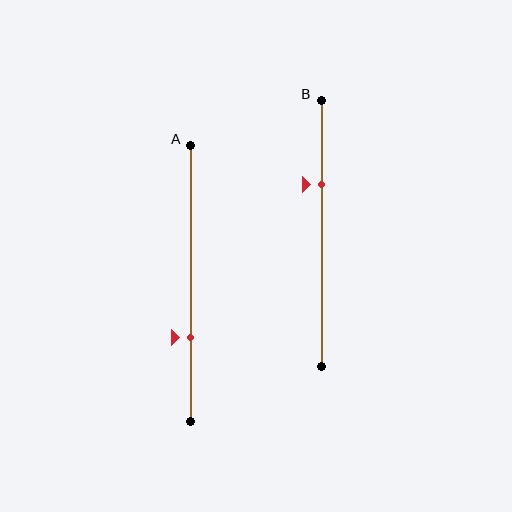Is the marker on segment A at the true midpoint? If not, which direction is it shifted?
No, the marker on segment A is shifted downward by about 19% of the segment length.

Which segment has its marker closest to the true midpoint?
Segment B has its marker closest to the true midpoint.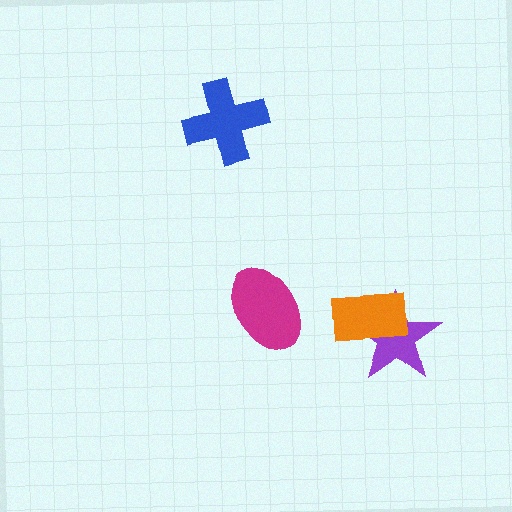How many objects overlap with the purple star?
1 object overlaps with the purple star.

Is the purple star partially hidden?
Yes, it is partially covered by another shape.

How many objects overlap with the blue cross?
0 objects overlap with the blue cross.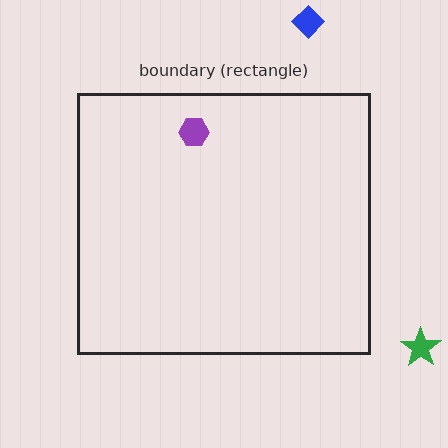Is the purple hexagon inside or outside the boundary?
Inside.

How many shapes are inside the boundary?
1 inside, 2 outside.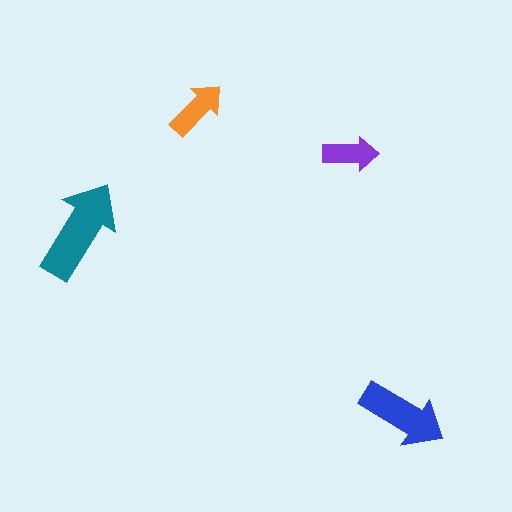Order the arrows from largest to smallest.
the teal one, the blue one, the orange one, the purple one.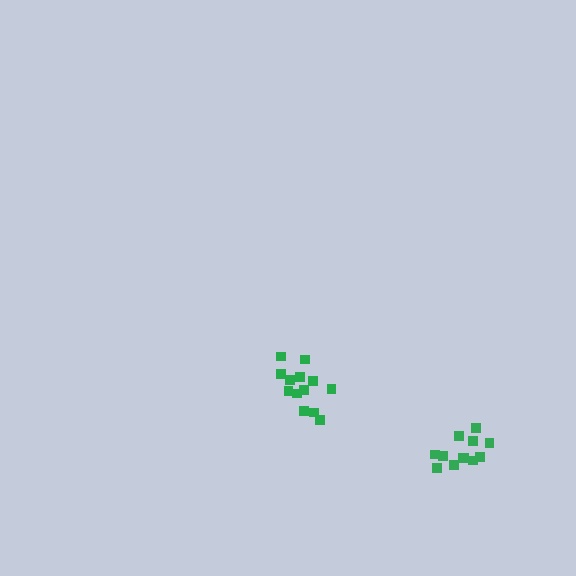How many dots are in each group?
Group 1: 13 dots, Group 2: 12 dots (25 total).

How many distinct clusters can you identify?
There are 2 distinct clusters.